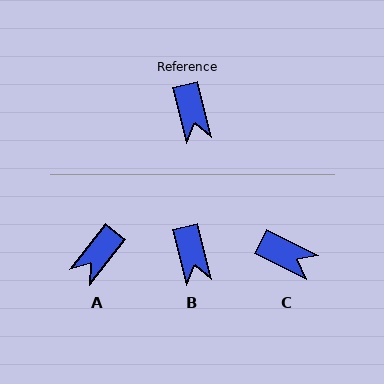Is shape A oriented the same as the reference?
No, it is off by about 52 degrees.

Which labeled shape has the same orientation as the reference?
B.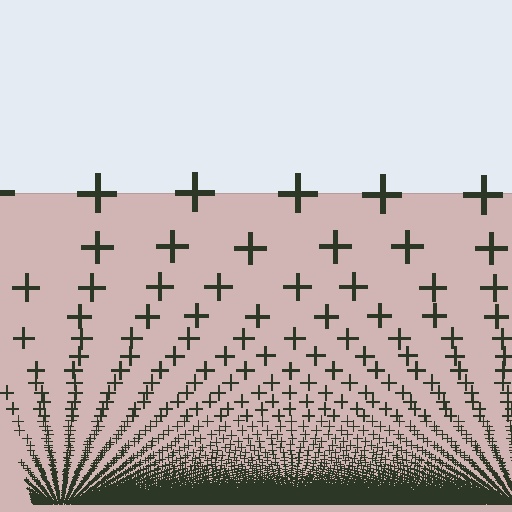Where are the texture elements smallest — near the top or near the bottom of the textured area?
Near the bottom.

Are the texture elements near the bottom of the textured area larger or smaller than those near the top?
Smaller. The gradient is inverted — elements near the bottom are smaller and denser.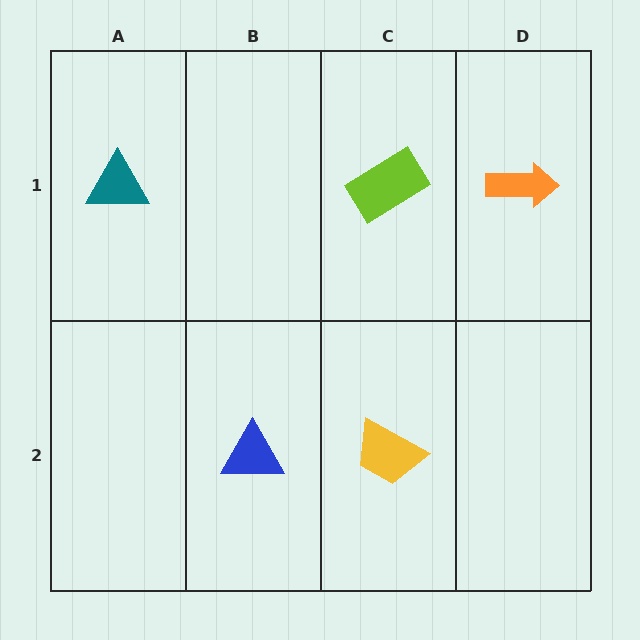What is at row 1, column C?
A lime rectangle.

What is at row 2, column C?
A yellow trapezoid.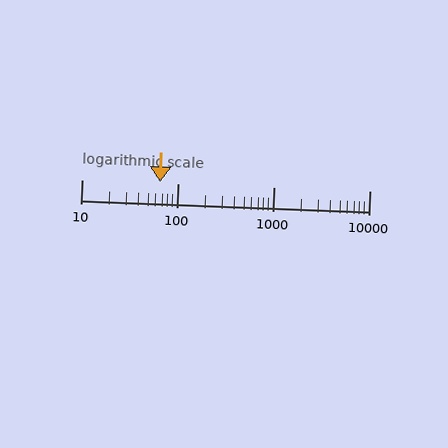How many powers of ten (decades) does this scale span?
The scale spans 3 decades, from 10 to 10000.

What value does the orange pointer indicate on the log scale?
The pointer indicates approximately 66.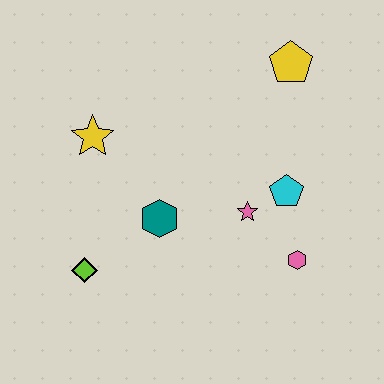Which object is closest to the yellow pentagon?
The cyan pentagon is closest to the yellow pentagon.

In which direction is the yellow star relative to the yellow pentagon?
The yellow star is to the left of the yellow pentagon.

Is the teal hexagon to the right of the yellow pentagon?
No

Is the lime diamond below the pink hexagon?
Yes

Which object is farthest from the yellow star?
The pink hexagon is farthest from the yellow star.